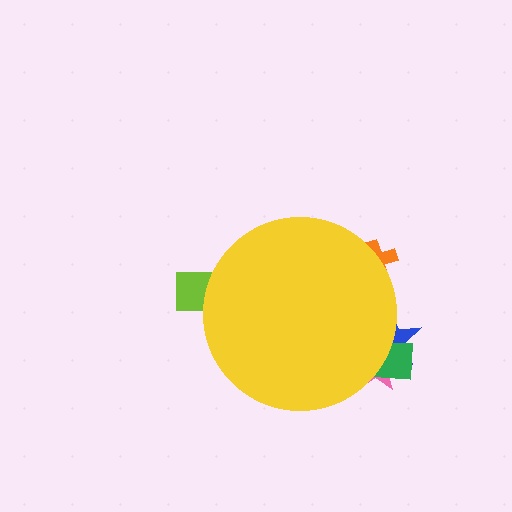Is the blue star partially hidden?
Yes, the blue star is partially hidden behind the yellow circle.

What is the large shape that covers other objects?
A yellow circle.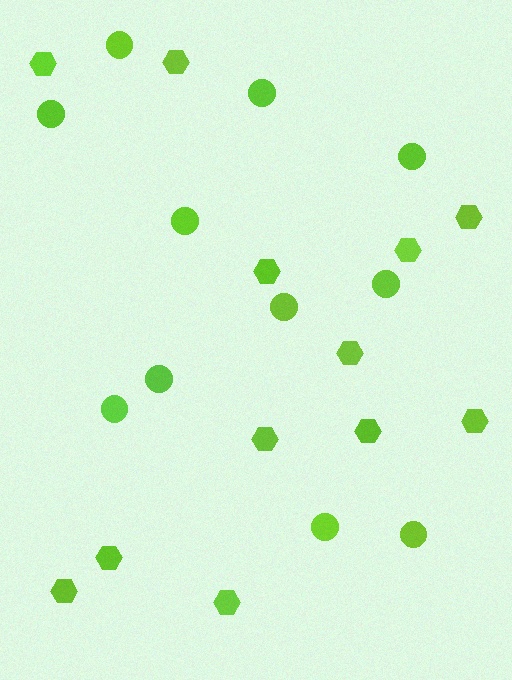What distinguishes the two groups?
There are 2 groups: one group of circles (11) and one group of hexagons (12).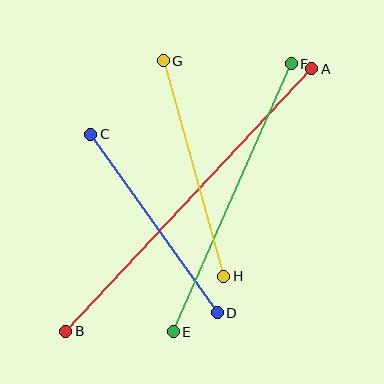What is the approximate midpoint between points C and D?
The midpoint is at approximately (154, 223) pixels.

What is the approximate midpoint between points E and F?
The midpoint is at approximately (232, 198) pixels.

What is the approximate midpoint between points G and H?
The midpoint is at approximately (194, 169) pixels.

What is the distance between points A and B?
The distance is approximately 360 pixels.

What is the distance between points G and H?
The distance is approximately 223 pixels.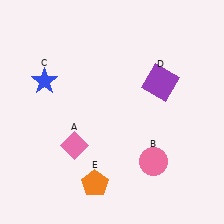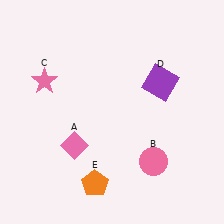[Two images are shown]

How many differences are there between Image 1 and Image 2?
There is 1 difference between the two images.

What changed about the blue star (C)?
In Image 1, C is blue. In Image 2, it changed to pink.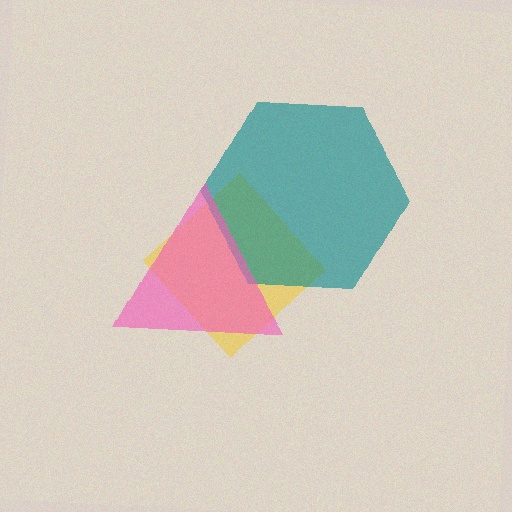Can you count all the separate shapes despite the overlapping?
Yes, there are 3 separate shapes.